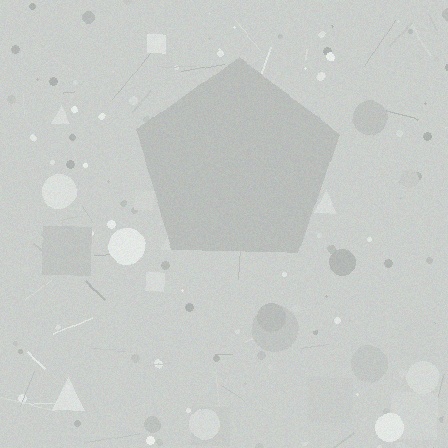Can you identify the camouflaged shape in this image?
The camouflaged shape is a pentagon.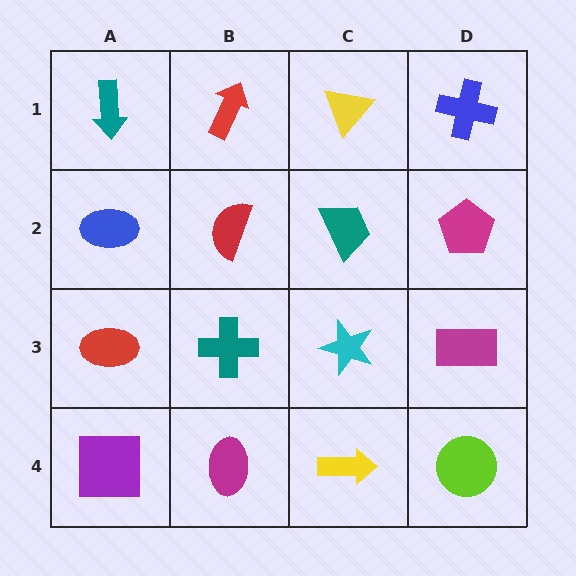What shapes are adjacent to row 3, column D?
A magenta pentagon (row 2, column D), a lime circle (row 4, column D), a cyan star (row 3, column C).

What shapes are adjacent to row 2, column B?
A red arrow (row 1, column B), a teal cross (row 3, column B), a blue ellipse (row 2, column A), a teal trapezoid (row 2, column C).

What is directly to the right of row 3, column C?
A magenta rectangle.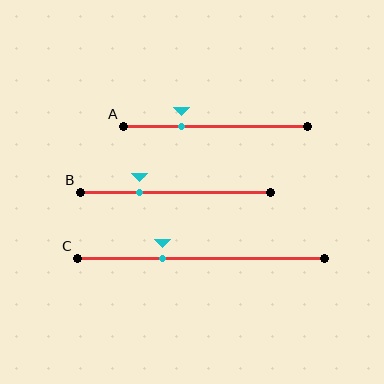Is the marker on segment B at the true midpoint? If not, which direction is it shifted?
No, the marker on segment B is shifted to the left by about 19% of the segment length.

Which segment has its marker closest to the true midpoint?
Segment C has its marker closest to the true midpoint.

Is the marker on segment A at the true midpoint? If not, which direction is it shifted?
No, the marker on segment A is shifted to the left by about 18% of the segment length.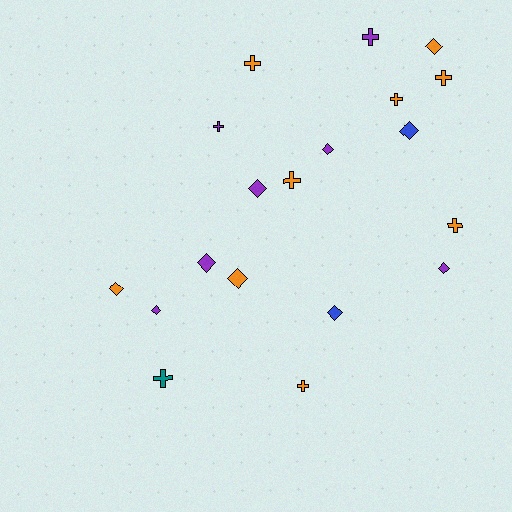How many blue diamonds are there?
There are 2 blue diamonds.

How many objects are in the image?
There are 19 objects.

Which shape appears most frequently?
Diamond, with 10 objects.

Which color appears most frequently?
Orange, with 9 objects.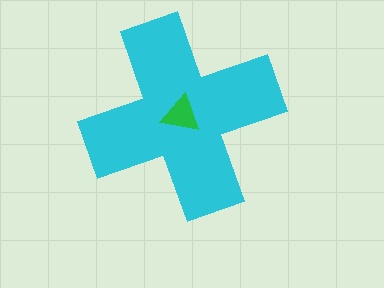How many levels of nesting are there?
2.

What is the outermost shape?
The cyan cross.